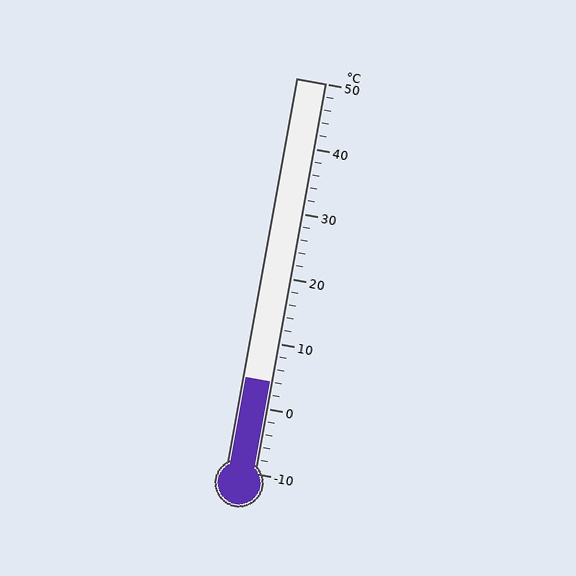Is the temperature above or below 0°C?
The temperature is above 0°C.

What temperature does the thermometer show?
The thermometer shows approximately 4°C.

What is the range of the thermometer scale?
The thermometer scale ranges from -10°C to 50°C.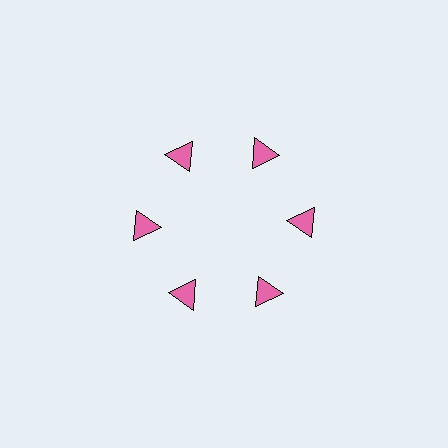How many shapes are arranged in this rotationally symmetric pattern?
There are 6 shapes, arranged in 6 groups of 1.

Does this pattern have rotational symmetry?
Yes, this pattern has 6-fold rotational symmetry. It looks the same after rotating 60 degrees around the center.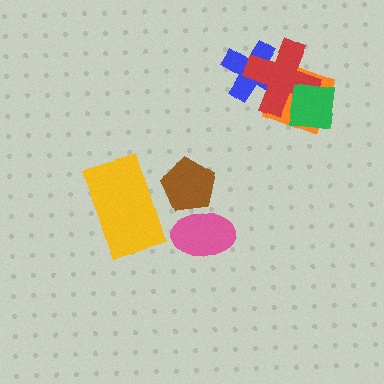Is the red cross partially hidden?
Yes, it is partially covered by another shape.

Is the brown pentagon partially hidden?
Yes, it is partially covered by another shape.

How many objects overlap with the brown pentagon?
2 objects overlap with the brown pentagon.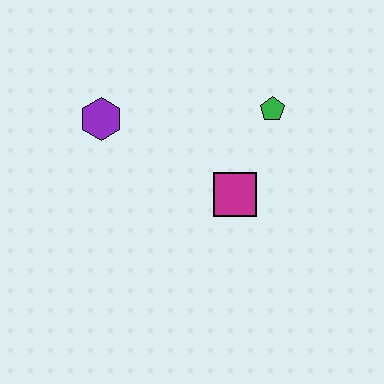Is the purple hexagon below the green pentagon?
Yes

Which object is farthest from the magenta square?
The purple hexagon is farthest from the magenta square.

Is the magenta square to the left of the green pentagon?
Yes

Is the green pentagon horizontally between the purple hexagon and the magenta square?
No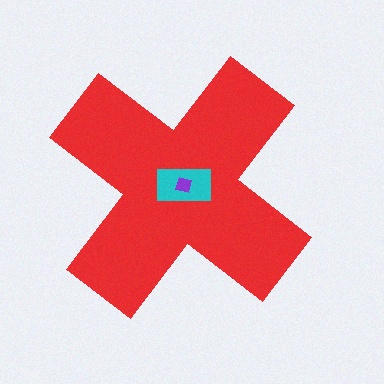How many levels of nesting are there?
3.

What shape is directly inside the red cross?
The cyan rectangle.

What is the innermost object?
The purple square.